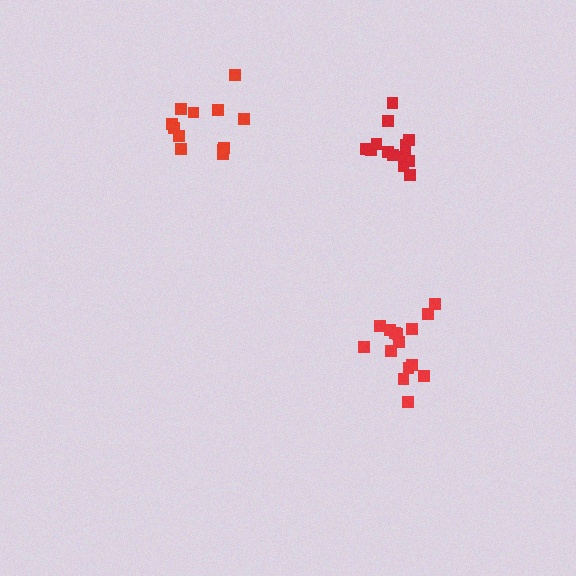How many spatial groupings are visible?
There are 3 spatial groupings.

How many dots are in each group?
Group 1: 15 dots, Group 2: 13 dots, Group 3: 12 dots (40 total).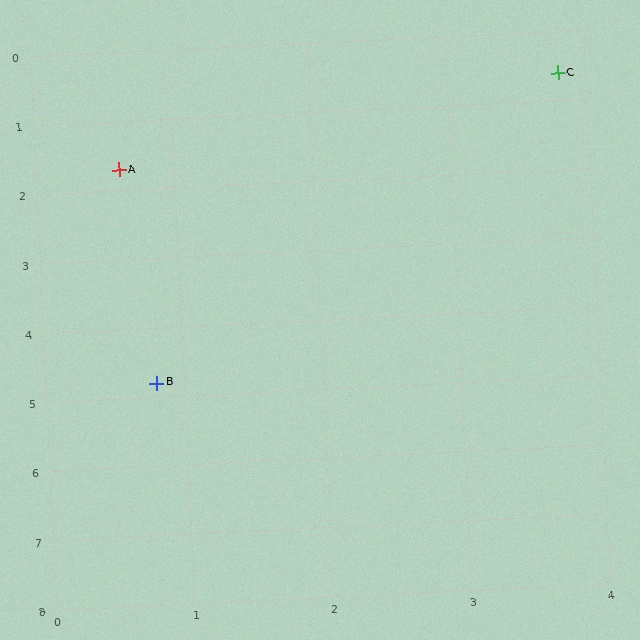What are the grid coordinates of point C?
Point C is at approximately (3.8, 0.6).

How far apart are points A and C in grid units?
Points A and C are about 3.4 grid units apart.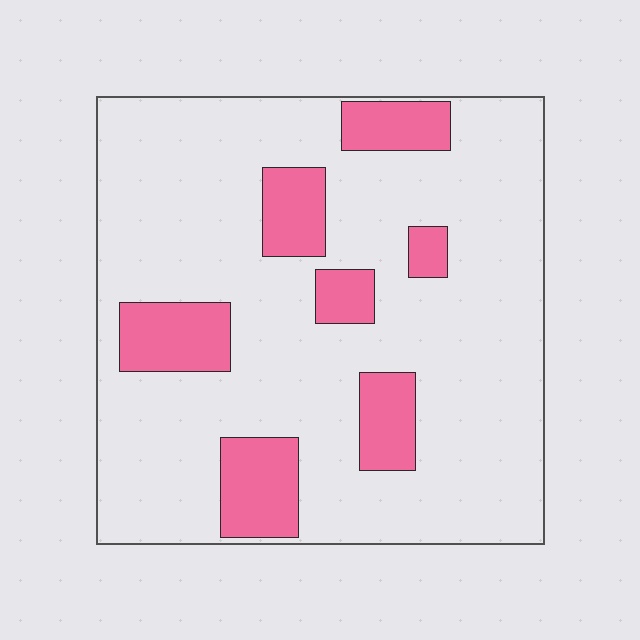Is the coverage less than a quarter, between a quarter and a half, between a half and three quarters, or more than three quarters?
Less than a quarter.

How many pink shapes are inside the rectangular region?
7.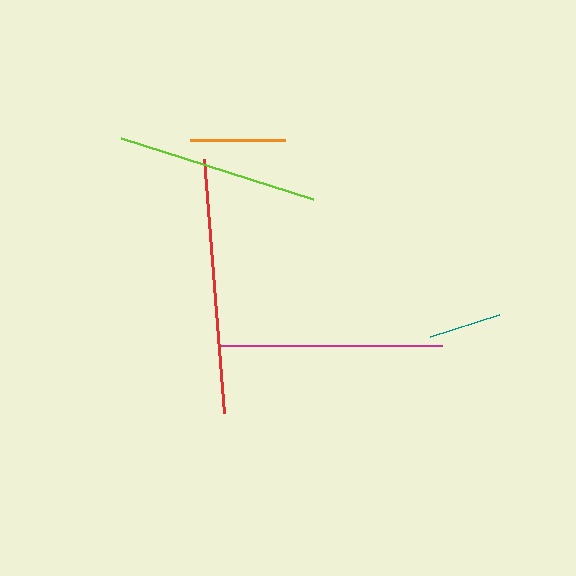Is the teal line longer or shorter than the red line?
The red line is longer than the teal line.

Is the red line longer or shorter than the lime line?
The red line is longer than the lime line.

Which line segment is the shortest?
The teal line is the shortest at approximately 72 pixels.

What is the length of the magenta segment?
The magenta segment is approximately 221 pixels long.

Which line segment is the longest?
The red line is the longest at approximately 255 pixels.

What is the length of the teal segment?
The teal segment is approximately 72 pixels long.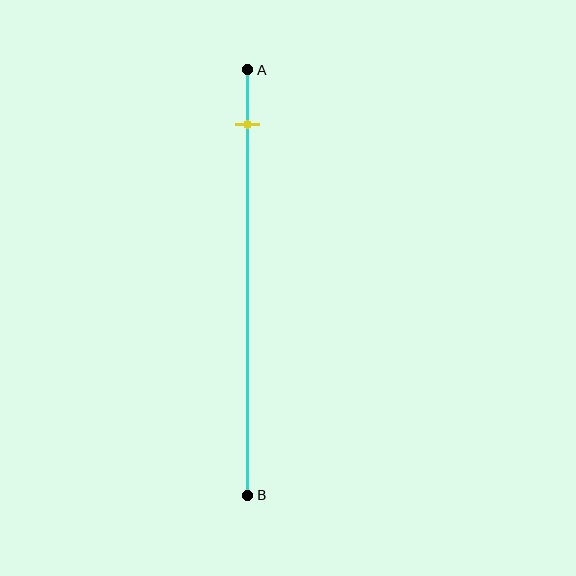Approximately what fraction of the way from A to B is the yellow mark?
The yellow mark is approximately 15% of the way from A to B.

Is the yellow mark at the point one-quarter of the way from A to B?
No, the mark is at about 15% from A, not at the 25% one-quarter point.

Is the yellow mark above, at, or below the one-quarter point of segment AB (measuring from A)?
The yellow mark is above the one-quarter point of segment AB.